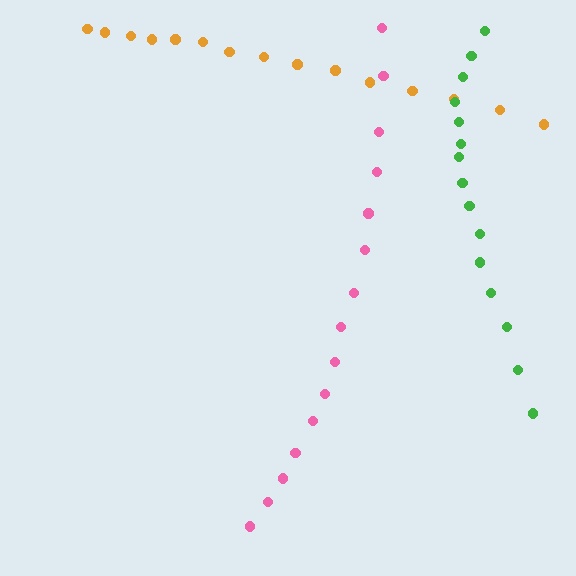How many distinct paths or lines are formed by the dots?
There are 3 distinct paths.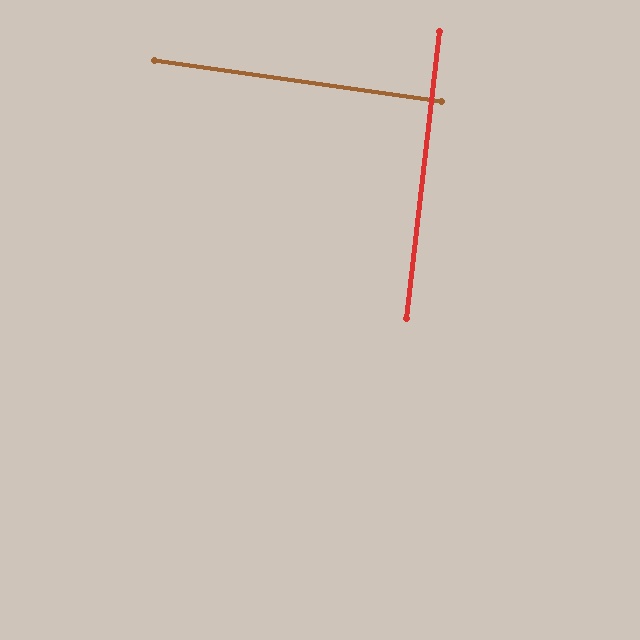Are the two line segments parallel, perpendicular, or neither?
Perpendicular — they meet at approximately 88°.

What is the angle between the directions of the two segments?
Approximately 88 degrees.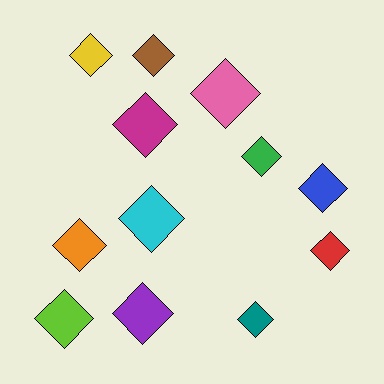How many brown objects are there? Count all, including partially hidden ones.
There is 1 brown object.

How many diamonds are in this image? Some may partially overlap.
There are 12 diamonds.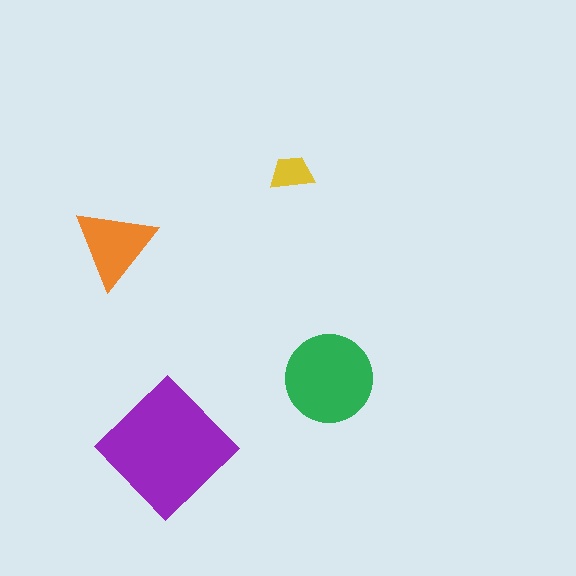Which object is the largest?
The purple diamond.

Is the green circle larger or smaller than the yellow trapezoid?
Larger.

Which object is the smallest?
The yellow trapezoid.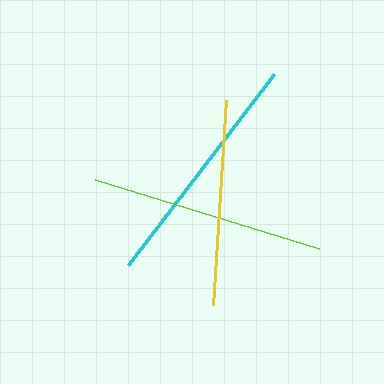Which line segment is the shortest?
The yellow line is the shortest at approximately 205 pixels.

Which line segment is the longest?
The cyan line is the longest at approximately 240 pixels.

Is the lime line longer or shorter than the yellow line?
The lime line is longer than the yellow line.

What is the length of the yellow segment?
The yellow segment is approximately 205 pixels long.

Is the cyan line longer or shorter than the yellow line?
The cyan line is longer than the yellow line.